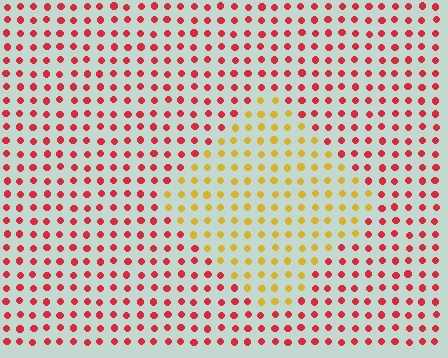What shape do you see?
I see a diamond.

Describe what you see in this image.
The image is filled with small red elements in a uniform arrangement. A diamond-shaped region is visible where the elements are tinted to a slightly different hue, forming a subtle color boundary.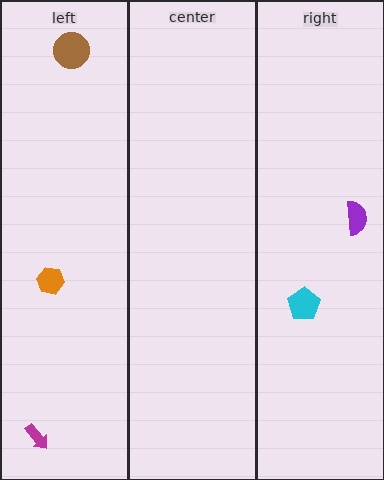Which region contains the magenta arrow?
The left region.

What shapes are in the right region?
The cyan pentagon, the purple semicircle.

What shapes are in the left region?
The magenta arrow, the brown circle, the orange hexagon.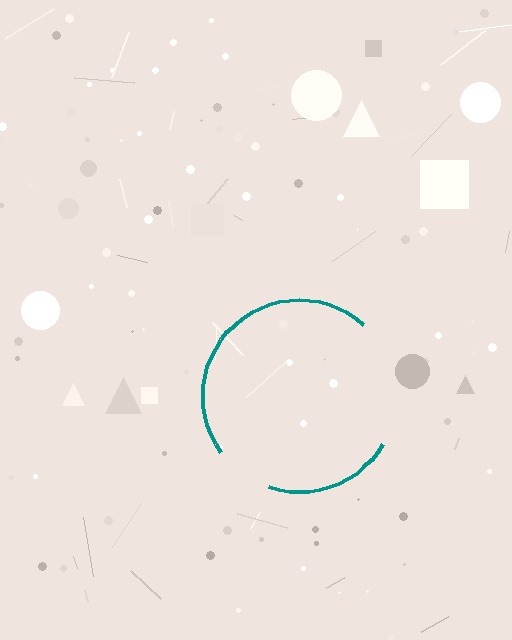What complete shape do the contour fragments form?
The contour fragments form a circle.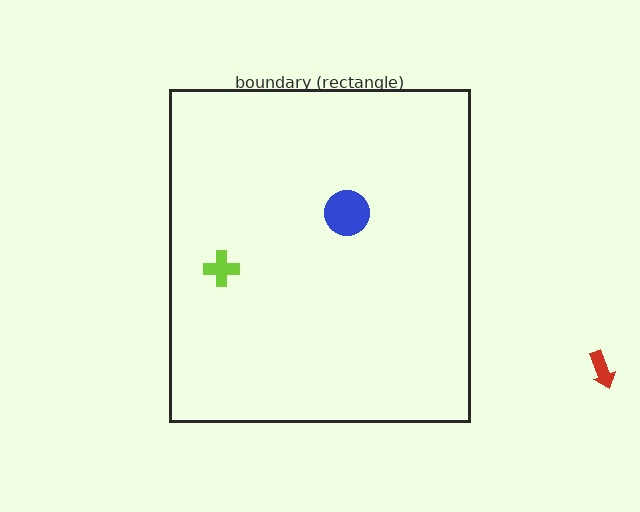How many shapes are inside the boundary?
2 inside, 1 outside.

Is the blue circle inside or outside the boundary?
Inside.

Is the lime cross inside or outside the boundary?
Inside.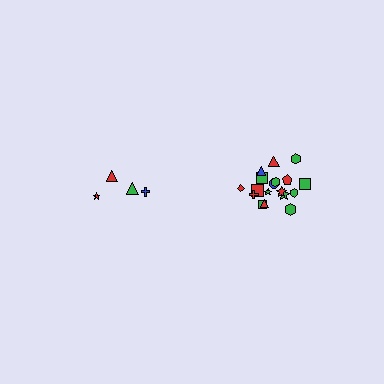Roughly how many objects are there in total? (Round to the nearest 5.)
Roughly 20 objects in total.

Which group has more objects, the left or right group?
The right group.